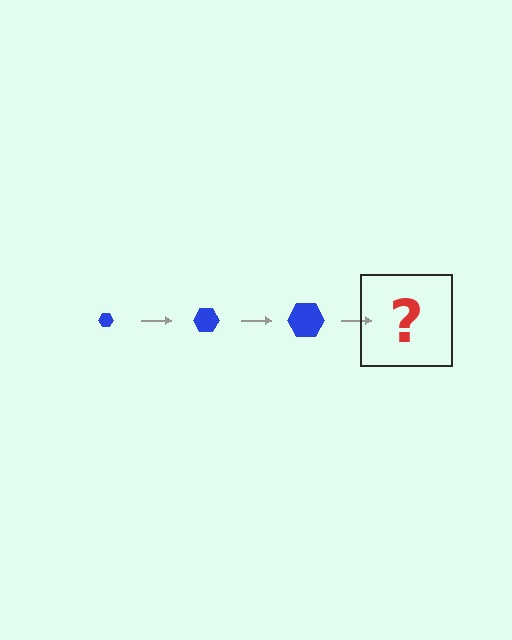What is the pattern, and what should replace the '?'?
The pattern is that the hexagon gets progressively larger each step. The '?' should be a blue hexagon, larger than the previous one.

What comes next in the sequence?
The next element should be a blue hexagon, larger than the previous one.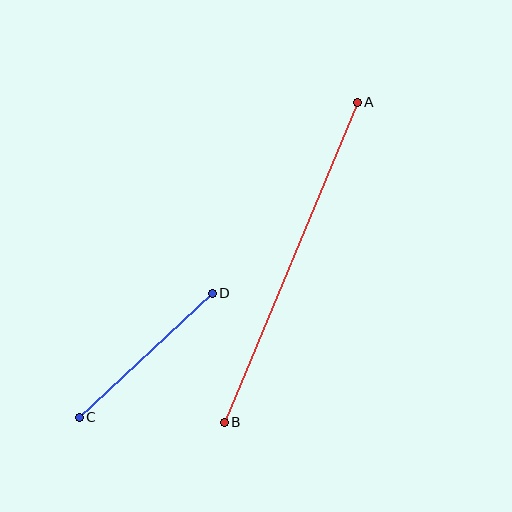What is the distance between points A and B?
The distance is approximately 347 pixels.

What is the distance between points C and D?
The distance is approximately 182 pixels.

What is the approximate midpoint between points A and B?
The midpoint is at approximately (291, 262) pixels.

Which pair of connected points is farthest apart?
Points A and B are farthest apart.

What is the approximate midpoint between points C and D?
The midpoint is at approximately (146, 355) pixels.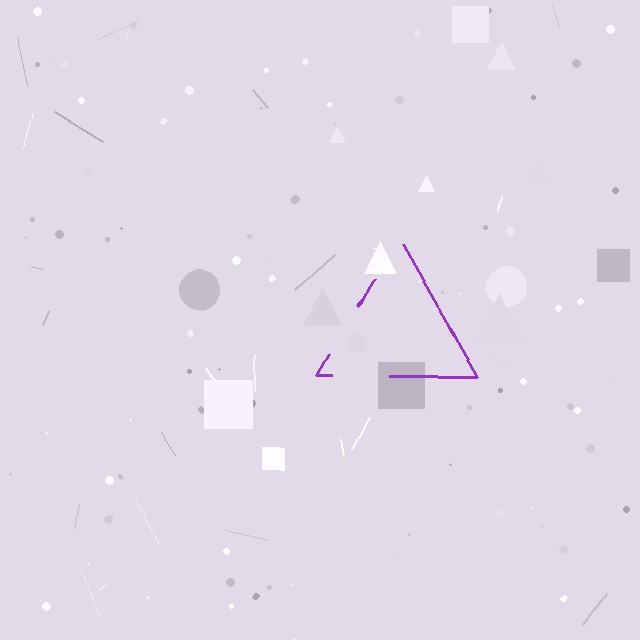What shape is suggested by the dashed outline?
The dashed outline suggests a triangle.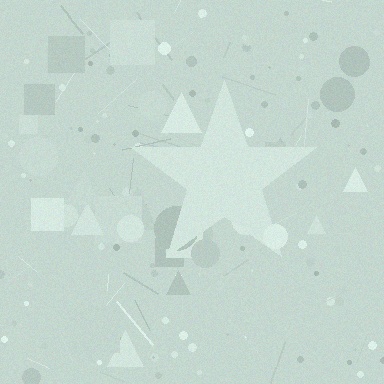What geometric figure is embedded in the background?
A star is embedded in the background.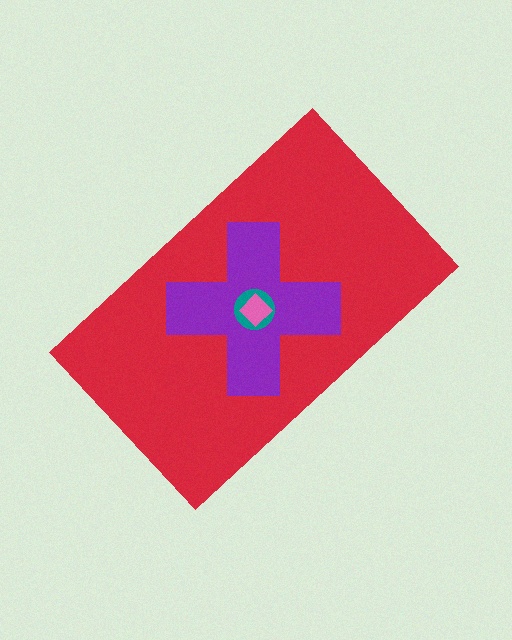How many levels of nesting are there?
4.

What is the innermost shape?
The pink diamond.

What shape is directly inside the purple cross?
The teal circle.